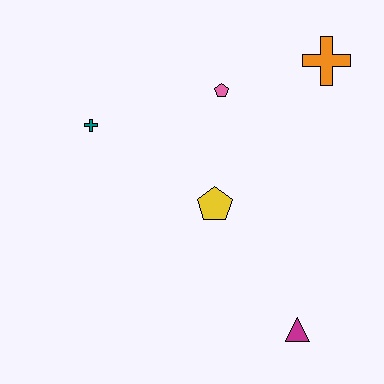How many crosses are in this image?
There are 2 crosses.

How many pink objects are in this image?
There is 1 pink object.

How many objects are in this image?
There are 5 objects.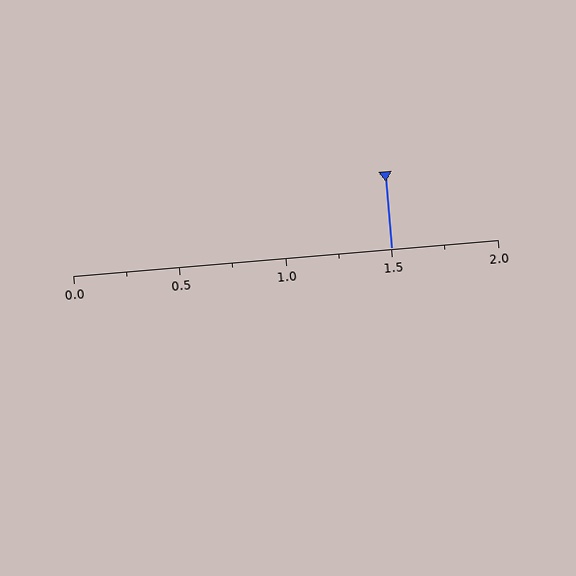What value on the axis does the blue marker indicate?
The marker indicates approximately 1.5.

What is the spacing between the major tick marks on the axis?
The major ticks are spaced 0.5 apart.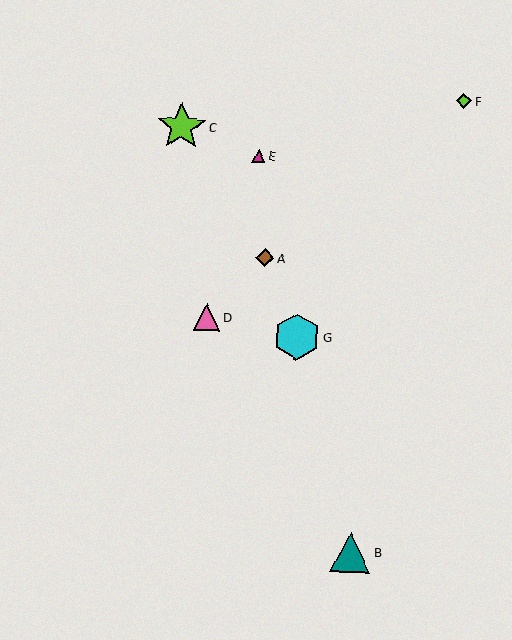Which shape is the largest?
The lime star (labeled C) is the largest.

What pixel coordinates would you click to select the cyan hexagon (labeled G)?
Click at (297, 337) to select the cyan hexagon G.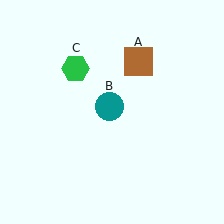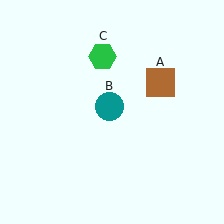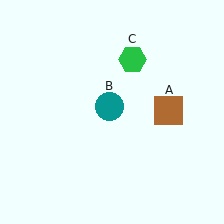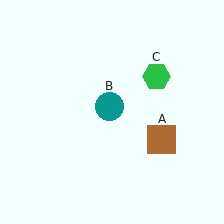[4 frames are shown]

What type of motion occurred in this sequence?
The brown square (object A), green hexagon (object C) rotated clockwise around the center of the scene.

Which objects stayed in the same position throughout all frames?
Teal circle (object B) remained stationary.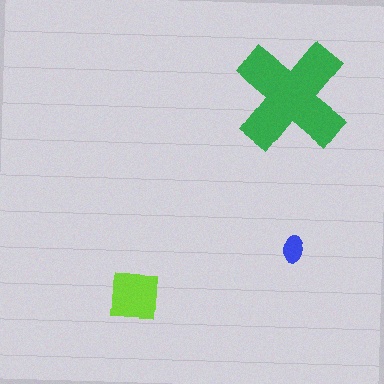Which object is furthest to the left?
The lime square is leftmost.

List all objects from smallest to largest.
The blue ellipse, the lime square, the green cross.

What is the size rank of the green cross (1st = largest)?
1st.